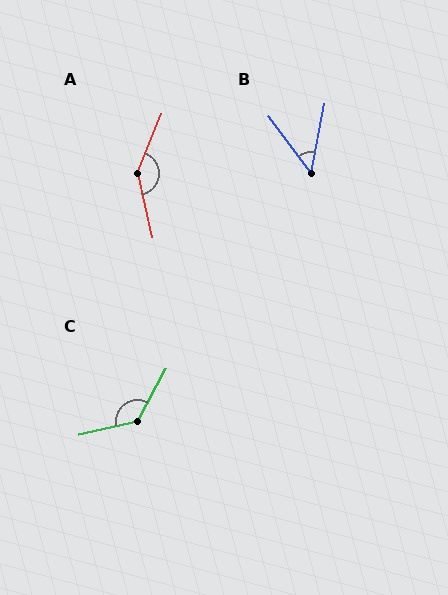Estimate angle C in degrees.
Approximately 131 degrees.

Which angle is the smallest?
B, at approximately 47 degrees.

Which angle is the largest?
A, at approximately 145 degrees.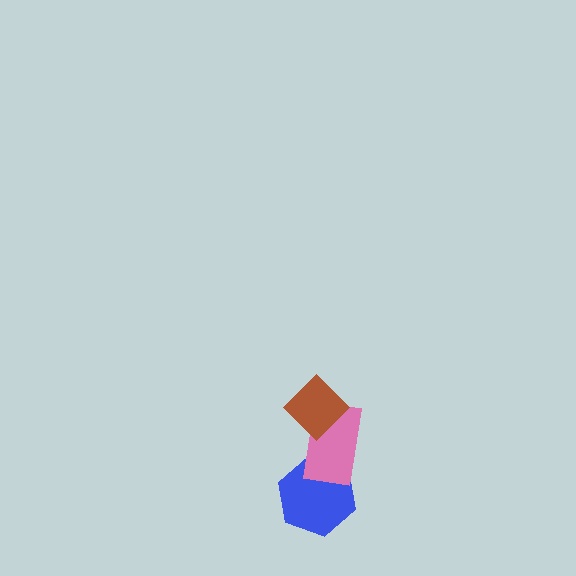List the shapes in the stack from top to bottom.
From top to bottom: the brown diamond, the pink rectangle, the blue hexagon.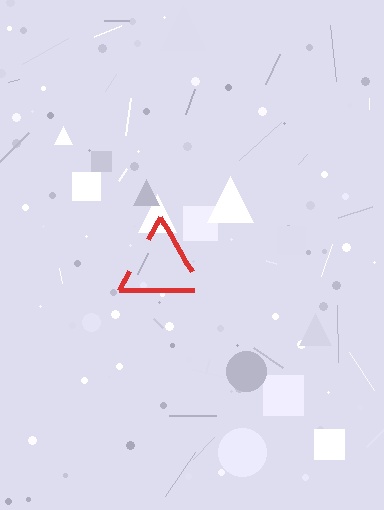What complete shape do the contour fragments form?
The contour fragments form a triangle.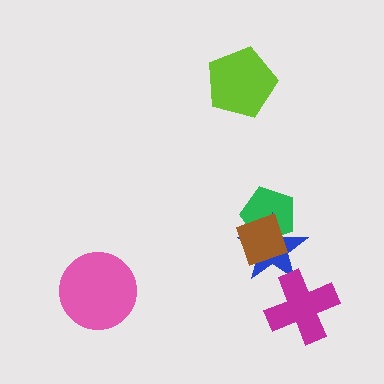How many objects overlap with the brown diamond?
2 objects overlap with the brown diamond.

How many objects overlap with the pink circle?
0 objects overlap with the pink circle.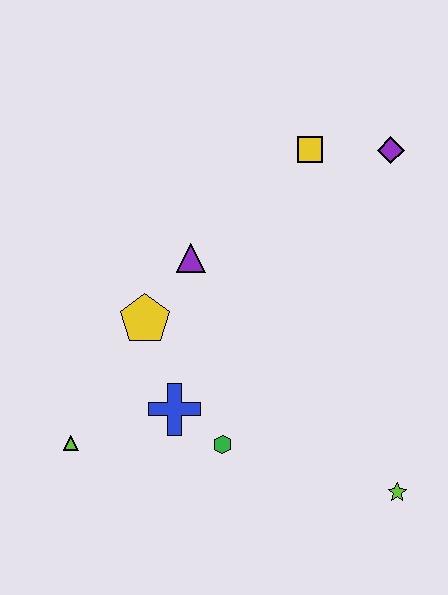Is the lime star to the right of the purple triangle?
Yes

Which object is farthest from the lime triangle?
The purple diamond is farthest from the lime triangle.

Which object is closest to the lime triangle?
The blue cross is closest to the lime triangle.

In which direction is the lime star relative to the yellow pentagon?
The lime star is to the right of the yellow pentagon.